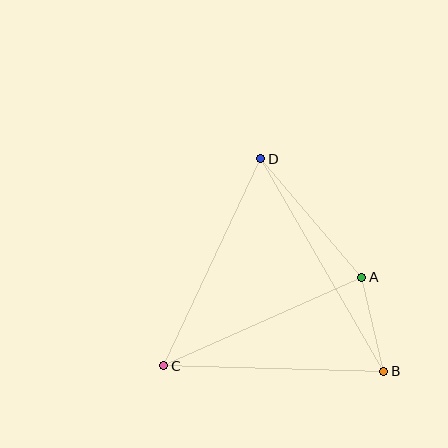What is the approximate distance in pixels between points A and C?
The distance between A and C is approximately 217 pixels.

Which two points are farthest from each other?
Points B and D are farthest from each other.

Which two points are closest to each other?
Points A and B are closest to each other.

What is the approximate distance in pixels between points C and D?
The distance between C and D is approximately 229 pixels.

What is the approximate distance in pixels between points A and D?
The distance between A and D is approximately 155 pixels.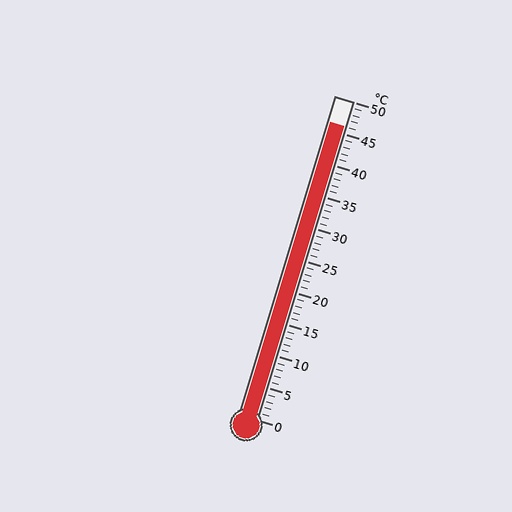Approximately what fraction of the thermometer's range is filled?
The thermometer is filled to approximately 90% of its range.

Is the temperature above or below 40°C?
The temperature is above 40°C.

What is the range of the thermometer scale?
The thermometer scale ranges from 0°C to 50°C.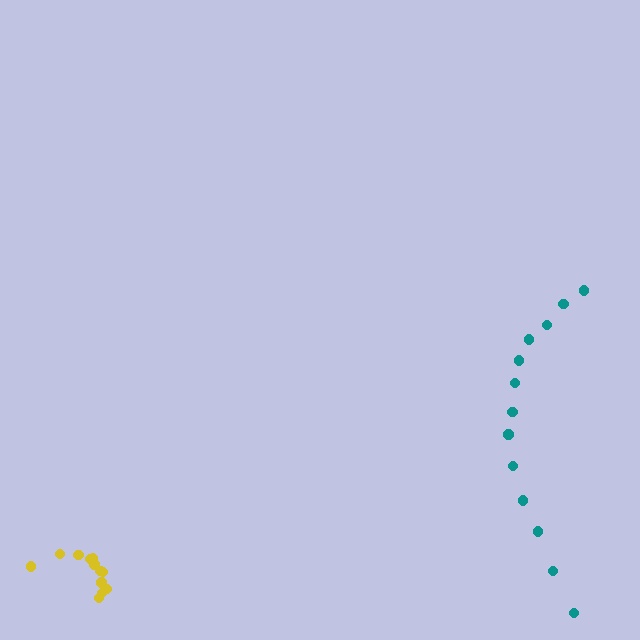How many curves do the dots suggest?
There are 2 distinct paths.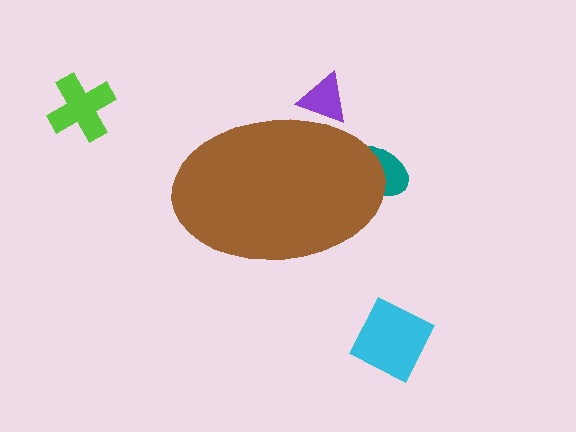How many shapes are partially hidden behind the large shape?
2 shapes are partially hidden.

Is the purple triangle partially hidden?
Yes, the purple triangle is partially hidden behind the brown ellipse.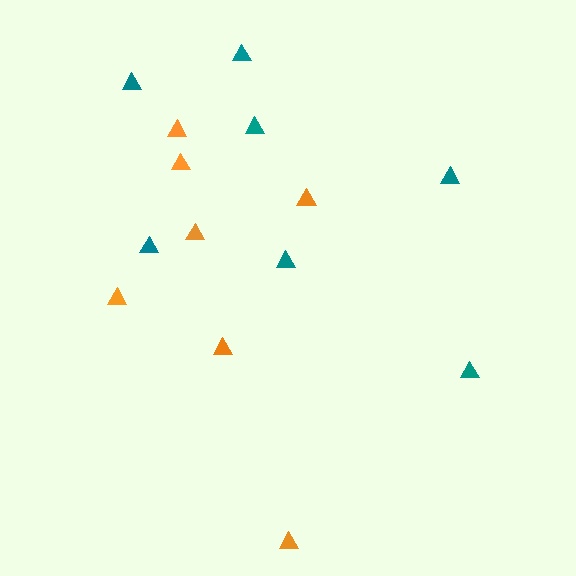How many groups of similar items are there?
There are 2 groups: one group of teal triangles (7) and one group of orange triangles (7).